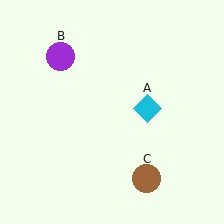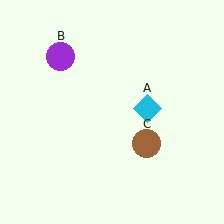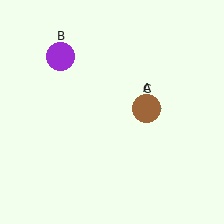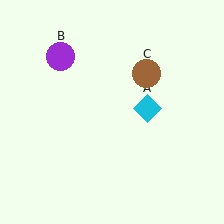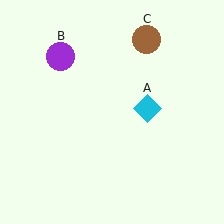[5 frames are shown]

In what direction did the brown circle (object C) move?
The brown circle (object C) moved up.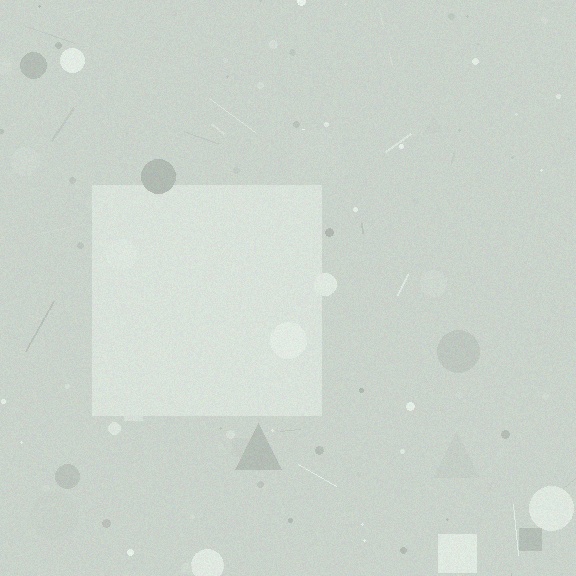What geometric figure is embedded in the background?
A square is embedded in the background.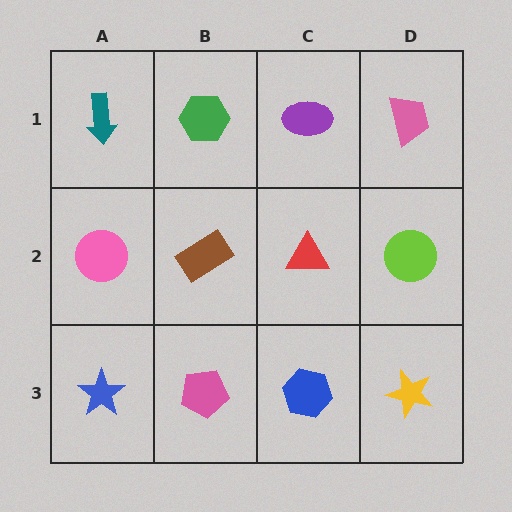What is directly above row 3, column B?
A brown rectangle.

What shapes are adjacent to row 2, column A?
A teal arrow (row 1, column A), a blue star (row 3, column A), a brown rectangle (row 2, column B).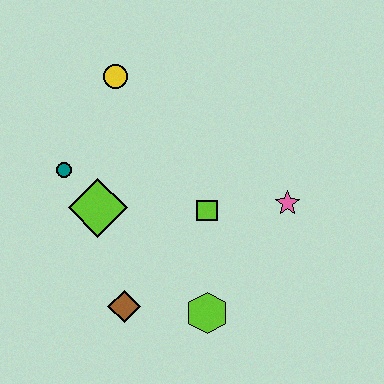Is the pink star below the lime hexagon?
No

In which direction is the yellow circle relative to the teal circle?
The yellow circle is above the teal circle.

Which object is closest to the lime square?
The pink star is closest to the lime square.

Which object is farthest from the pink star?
The teal circle is farthest from the pink star.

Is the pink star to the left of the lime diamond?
No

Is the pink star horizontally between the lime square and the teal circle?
No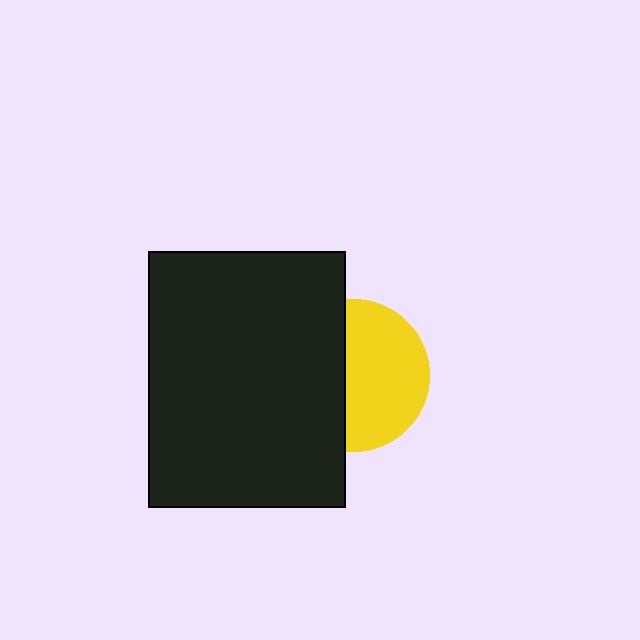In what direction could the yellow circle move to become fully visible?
The yellow circle could move right. That would shift it out from behind the black rectangle entirely.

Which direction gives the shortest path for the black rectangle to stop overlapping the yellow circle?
Moving left gives the shortest separation.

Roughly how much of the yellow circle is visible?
About half of it is visible (roughly 57%).